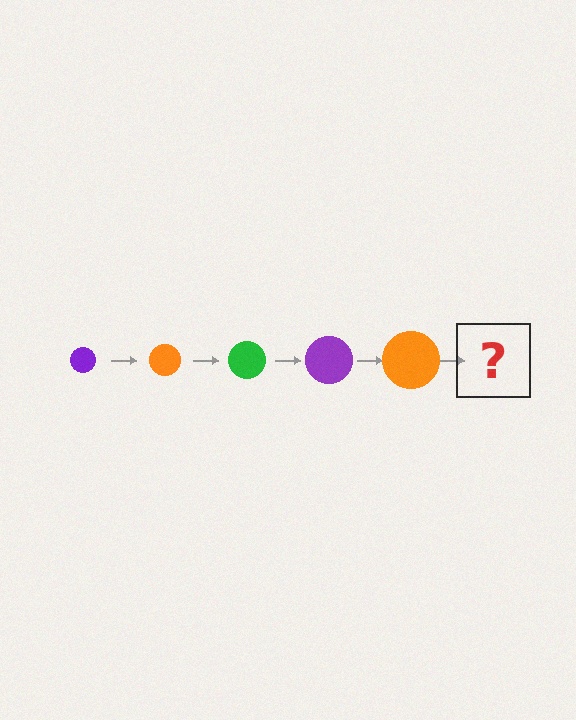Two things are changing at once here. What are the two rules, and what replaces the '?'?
The two rules are that the circle grows larger each step and the color cycles through purple, orange, and green. The '?' should be a green circle, larger than the previous one.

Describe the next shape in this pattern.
It should be a green circle, larger than the previous one.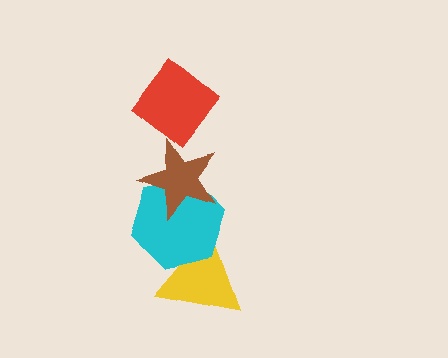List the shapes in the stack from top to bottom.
From top to bottom: the red diamond, the brown star, the cyan hexagon, the yellow triangle.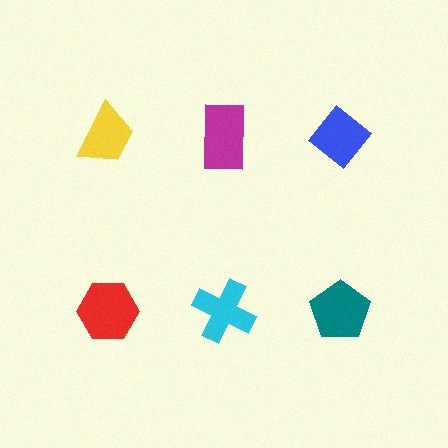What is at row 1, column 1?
A yellow trapezoid.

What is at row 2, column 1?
A red hexagon.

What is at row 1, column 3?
A blue diamond.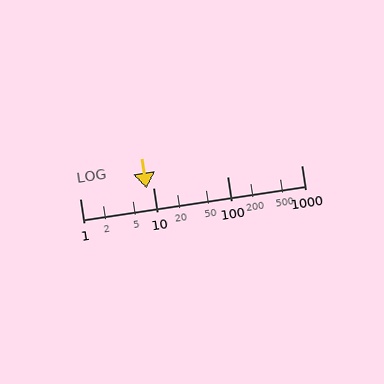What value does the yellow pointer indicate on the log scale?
The pointer indicates approximately 8.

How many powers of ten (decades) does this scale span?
The scale spans 3 decades, from 1 to 1000.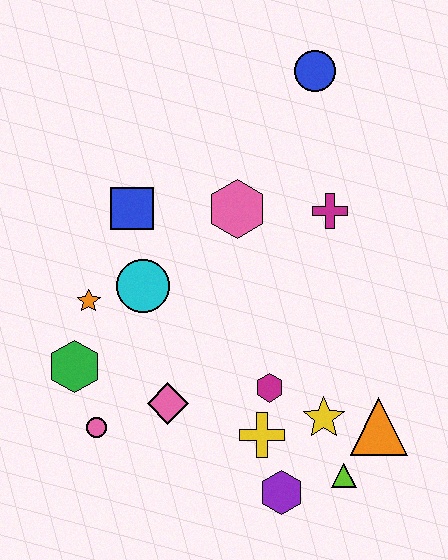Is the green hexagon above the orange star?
No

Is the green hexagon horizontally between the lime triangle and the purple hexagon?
No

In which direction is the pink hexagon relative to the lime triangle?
The pink hexagon is above the lime triangle.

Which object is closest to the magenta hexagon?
The yellow cross is closest to the magenta hexagon.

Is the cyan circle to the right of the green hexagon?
Yes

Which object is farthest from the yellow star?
The blue circle is farthest from the yellow star.